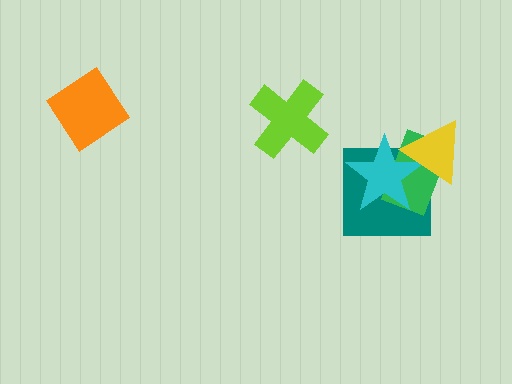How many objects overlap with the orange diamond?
0 objects overlap with the orange diamond.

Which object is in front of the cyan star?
The yellow triangle is in front of the cyan star.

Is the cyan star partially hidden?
Yes, it is partially covered by another shape.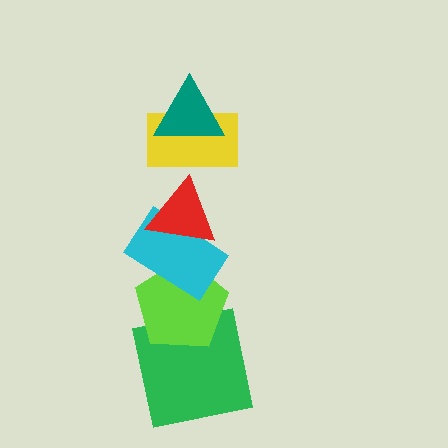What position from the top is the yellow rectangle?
The yellow rectangle is 2nd from the top.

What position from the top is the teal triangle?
The teal triangle is 1st from the top.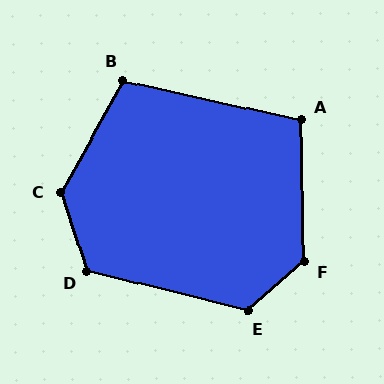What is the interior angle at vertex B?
Approximately 106 degrees (obtuse).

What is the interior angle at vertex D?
Approximately 122 degrees (obtuse).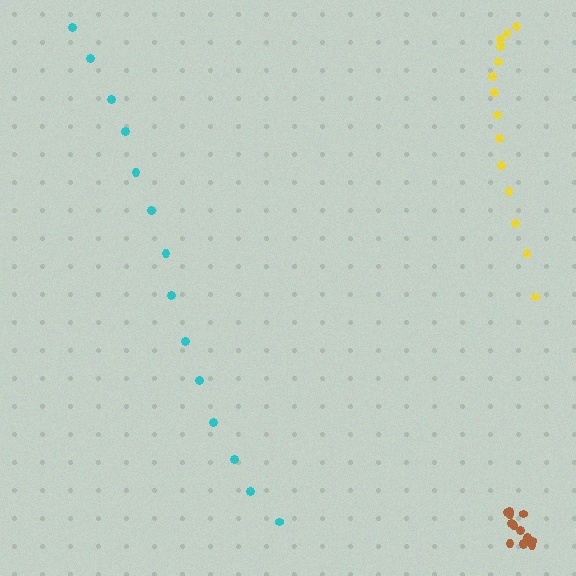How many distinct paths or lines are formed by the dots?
There are 3 distinct paths.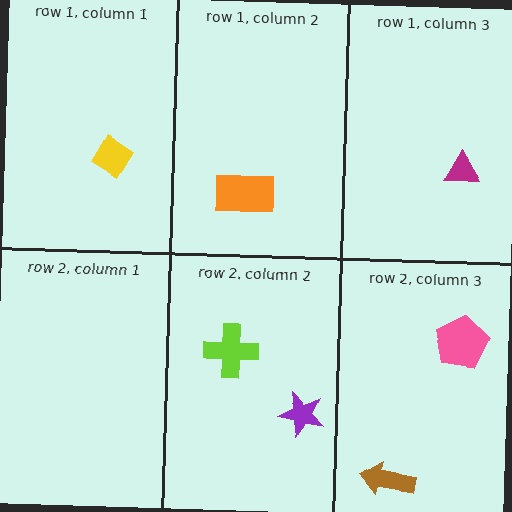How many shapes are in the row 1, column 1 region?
1.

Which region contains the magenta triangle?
The row 1, column 3 region.